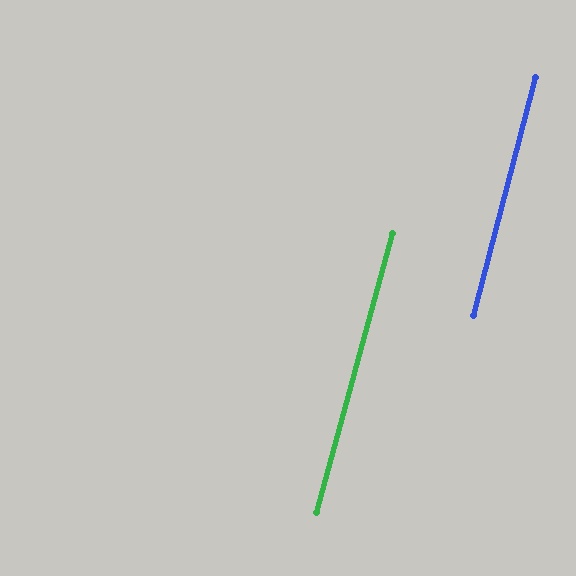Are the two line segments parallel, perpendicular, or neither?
Parallel — their directions differ by only 0.5°.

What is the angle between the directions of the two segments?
Approximately 0 degrees.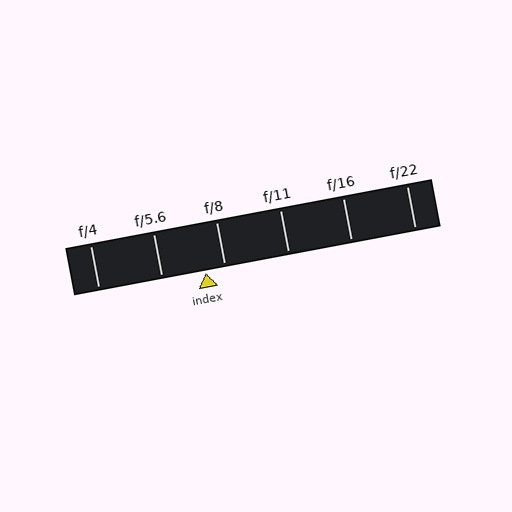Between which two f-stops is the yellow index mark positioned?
The index mark is between f/5.6 and f/8.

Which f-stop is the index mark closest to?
The index mark is closest to f/8.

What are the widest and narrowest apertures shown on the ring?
The widest aperture shown is f/4 and the narrowest is f/22.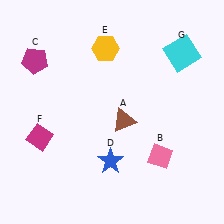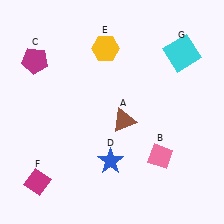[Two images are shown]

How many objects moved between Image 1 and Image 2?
1 object moved between the two images.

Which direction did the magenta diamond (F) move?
The magenta diamond (F) moved down.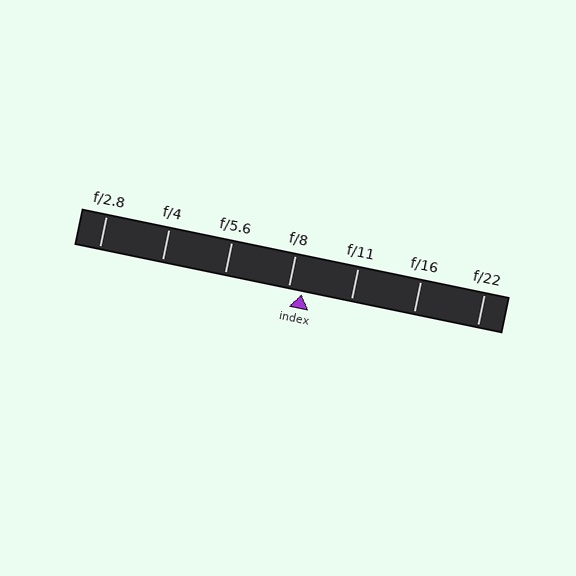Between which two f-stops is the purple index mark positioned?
The index mark is between f/8 and f/11.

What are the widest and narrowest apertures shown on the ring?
The widest aperture shown is f/2.8 and the narrowest is f/22.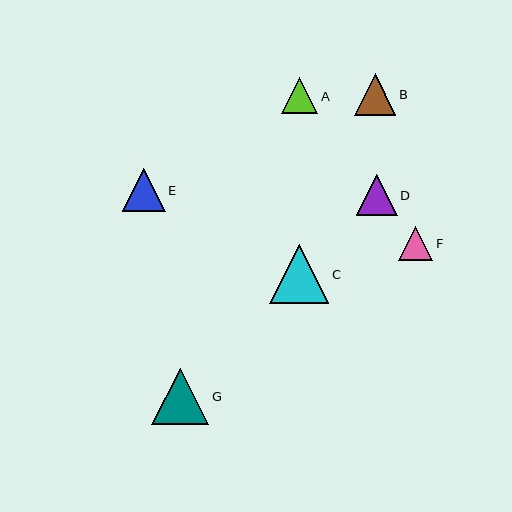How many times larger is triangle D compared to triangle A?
Triangle D is approximately 1.1 times the size of triangle A.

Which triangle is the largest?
Triangle C is the largest with a size of approximately 59 pixels.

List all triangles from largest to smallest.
From largest to smallest: C, G, E, B, D, A, F.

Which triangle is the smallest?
Triangle F is the smallest with a size of approximately 34 pixels.